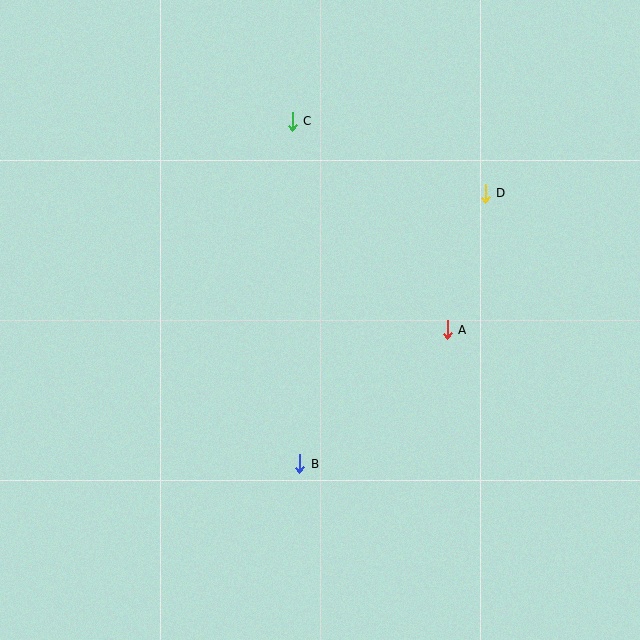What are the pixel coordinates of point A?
Point A is at (447, 330).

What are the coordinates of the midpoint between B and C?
The midpoint between B and C is at (296, 292).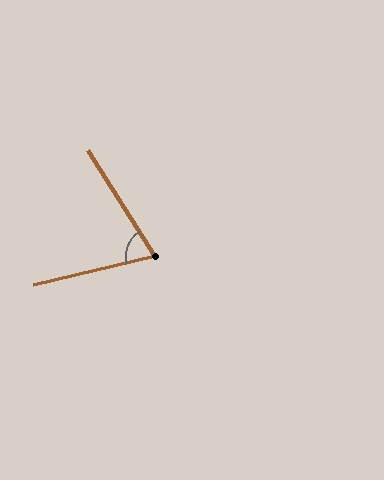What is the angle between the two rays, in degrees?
Approximately 71 degrees.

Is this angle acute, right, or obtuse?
It is acute.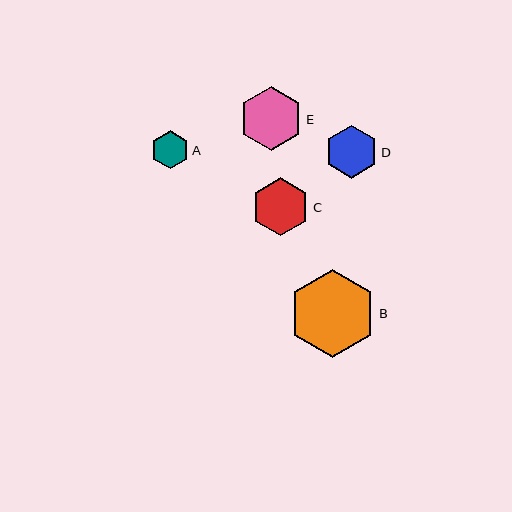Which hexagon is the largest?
Hexagon B is the largest with a size of approximately 88 pixels.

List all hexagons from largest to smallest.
From largest to smallest: B, E, C, D, A.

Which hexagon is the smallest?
Hexagon A is the smallest with a size of approximately 38 pixels.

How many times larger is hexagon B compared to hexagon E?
Hexagon B is approximately 1.4 times the size of hexagon E.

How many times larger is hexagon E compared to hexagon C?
Hexagon E is approximately 1.1 times the size of hexagon C.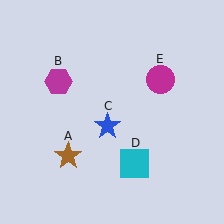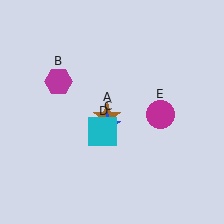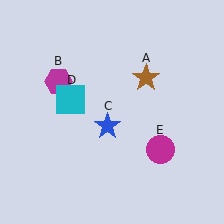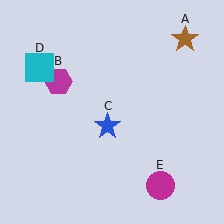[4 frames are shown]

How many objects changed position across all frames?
3 objects changed position: brown star (object A), cyan square (object D), magenta circle (object E).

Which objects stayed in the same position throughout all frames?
Magenta hexagon (object B) and blue star (object C) remained stationary.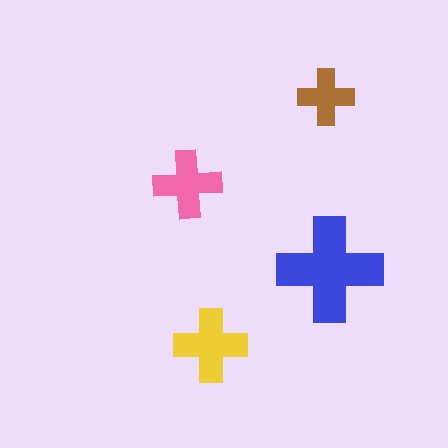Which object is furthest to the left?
The pink cross is leftmost.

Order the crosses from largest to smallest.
the blue one, the yellow one, the pink one, the brown one.